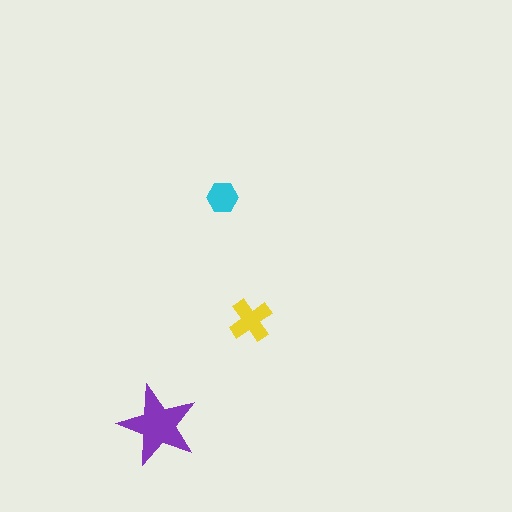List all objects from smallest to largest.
The cyan hexagon, the yellow cross, the purple star.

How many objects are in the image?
There are 3 objects in the image.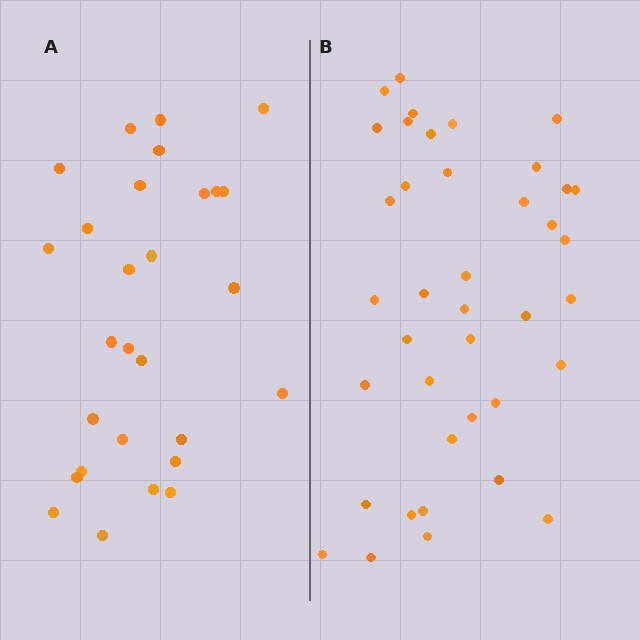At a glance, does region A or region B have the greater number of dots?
Region B (the right region) has more dots.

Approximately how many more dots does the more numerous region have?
Region B has roughly 12 or so more dots than region A.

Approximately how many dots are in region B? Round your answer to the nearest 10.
About 40 dots. (The exact count is 39, which rounds to 40.)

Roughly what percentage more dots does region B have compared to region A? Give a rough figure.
About 40% more.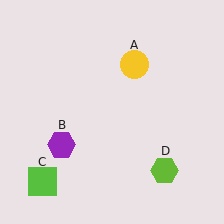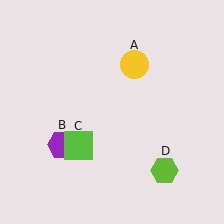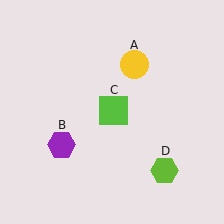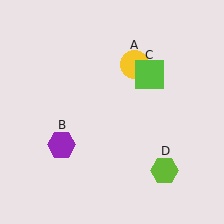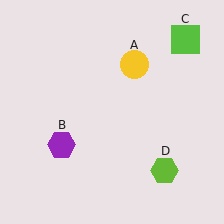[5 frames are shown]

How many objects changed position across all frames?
1 object changed position: lime square (object C).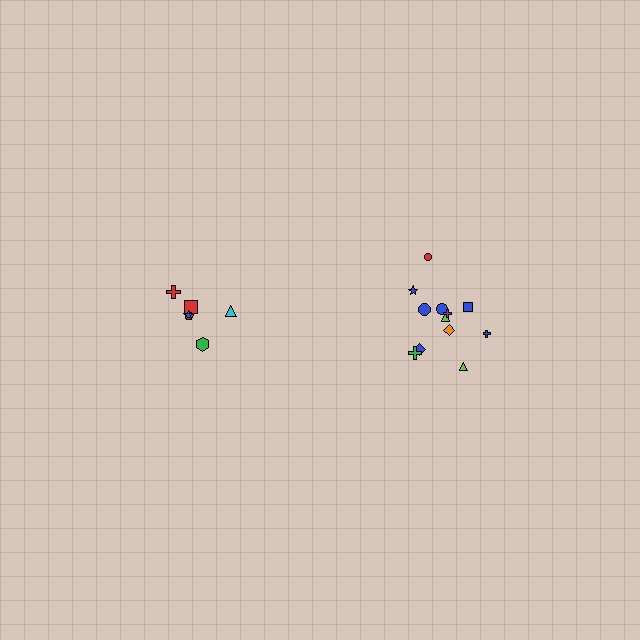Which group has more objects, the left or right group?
The right group.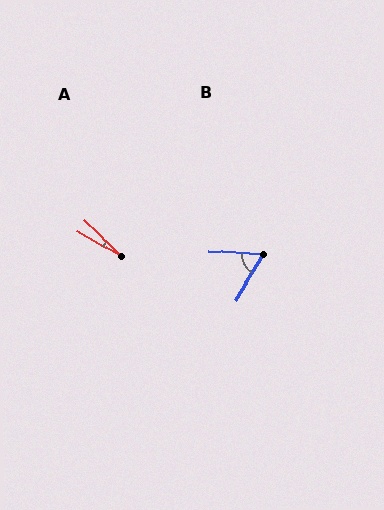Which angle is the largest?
B, at approximately 63 degrees.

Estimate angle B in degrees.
Approximately 63 degrees.